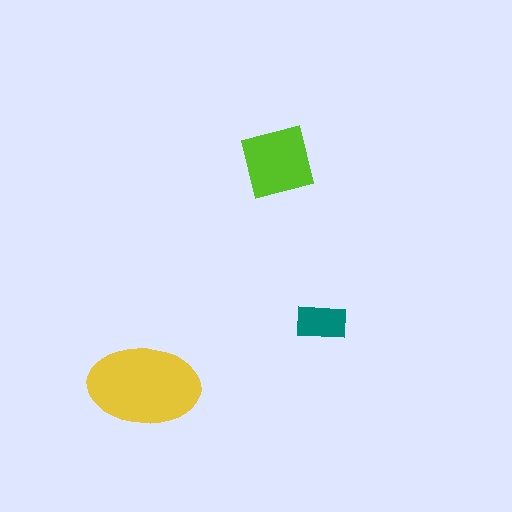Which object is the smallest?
The teal rectangle.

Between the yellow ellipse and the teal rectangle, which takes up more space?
The yellow ellipse.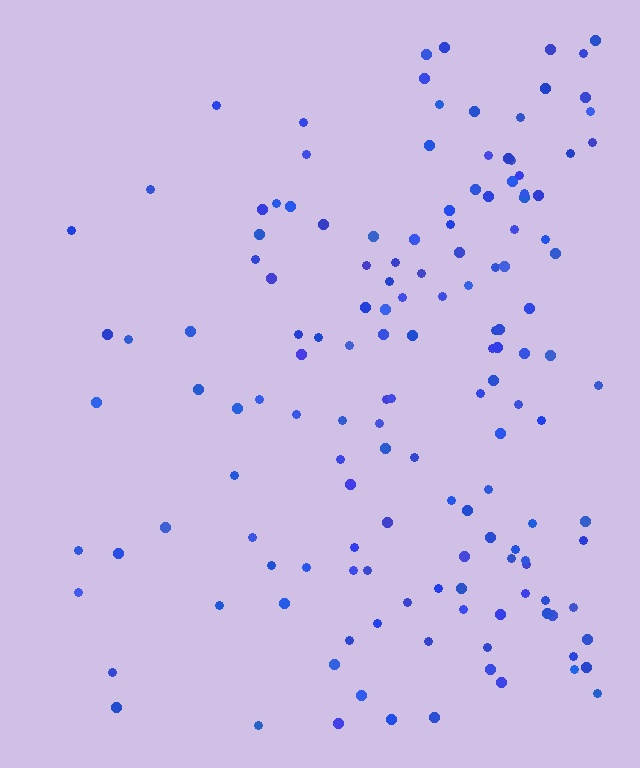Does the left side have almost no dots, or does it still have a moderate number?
Still a moderate number, just noticeably fewer than the right.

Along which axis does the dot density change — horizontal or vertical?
Horizontal.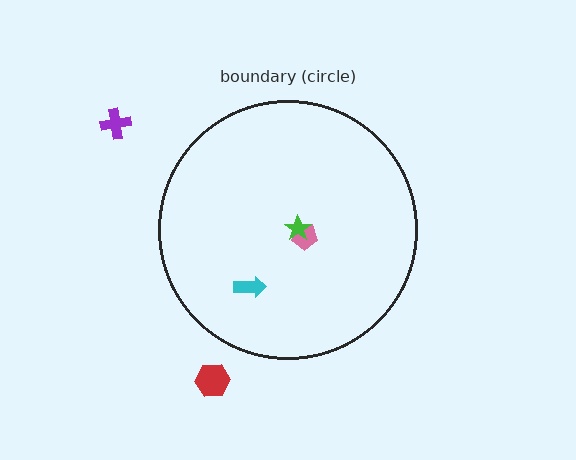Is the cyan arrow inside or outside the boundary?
Inside.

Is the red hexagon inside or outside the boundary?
Outside.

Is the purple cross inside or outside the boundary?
Outside.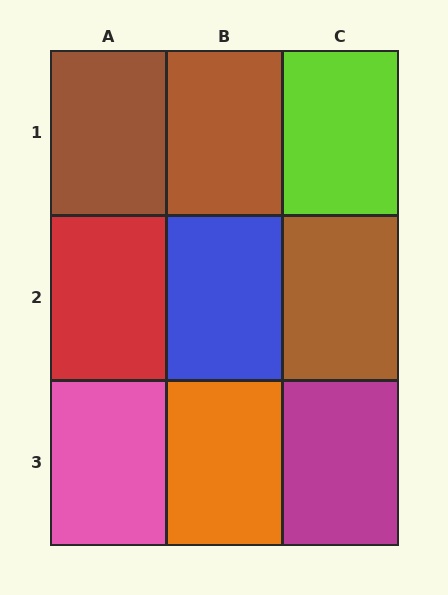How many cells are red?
1 cell is red.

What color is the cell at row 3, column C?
Magenta.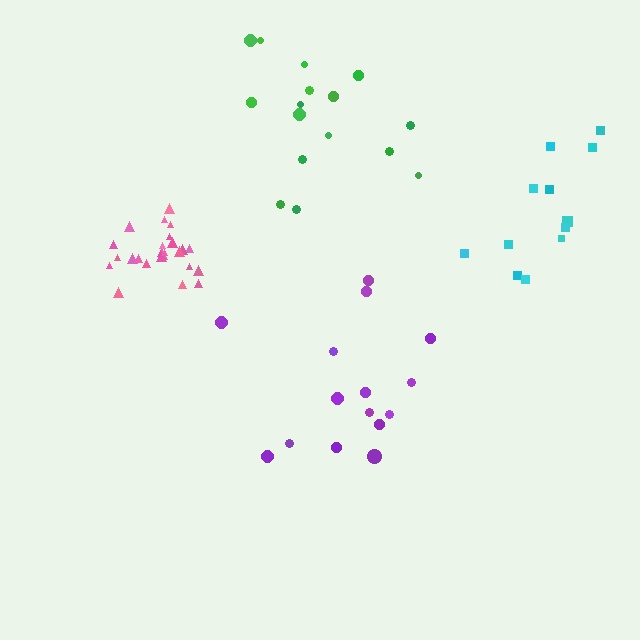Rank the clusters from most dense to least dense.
pink, purple, cyan, green.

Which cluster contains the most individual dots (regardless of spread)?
Pink (26).